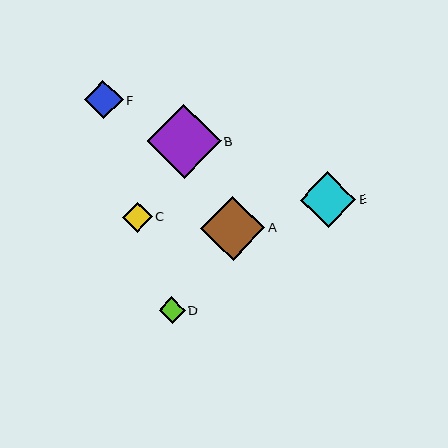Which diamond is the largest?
Diamond B is the largest with a size of approximately 74 pixels.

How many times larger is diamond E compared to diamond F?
Diamond E is approximately 1.4 times the size of diamond F.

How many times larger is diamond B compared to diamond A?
Diamond B is approximately 1.2 times the size of diamond A.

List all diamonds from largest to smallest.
From largest to smallest: B, A, E, F, C, D.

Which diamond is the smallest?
Diamond D is the smallest with a size of approximately 26 pixels.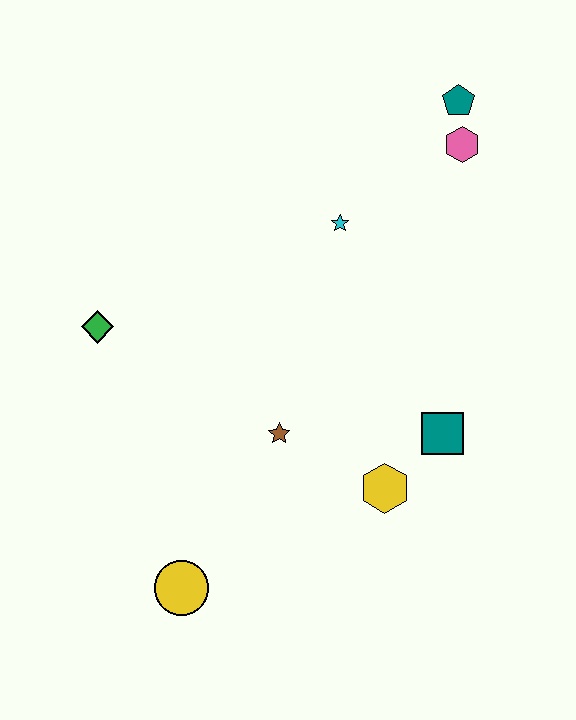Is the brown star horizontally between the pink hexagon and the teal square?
No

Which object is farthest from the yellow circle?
The teal pentagon is farthest from the yellow circle.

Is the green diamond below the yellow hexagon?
No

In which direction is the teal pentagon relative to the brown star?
The teal pentagon is above the brown star.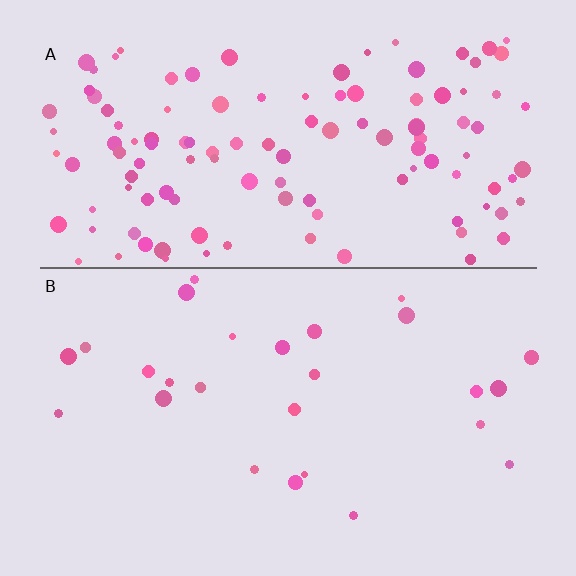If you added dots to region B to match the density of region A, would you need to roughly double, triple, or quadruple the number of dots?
Approximately quadruple.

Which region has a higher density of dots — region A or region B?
A (the top).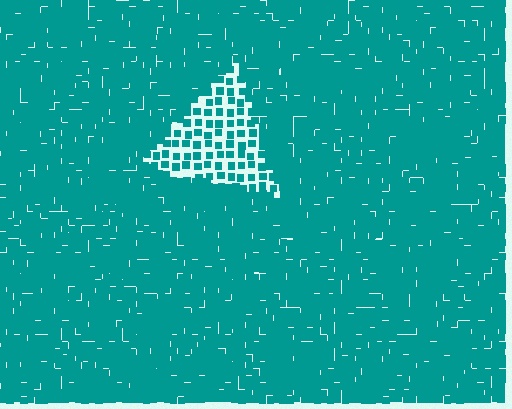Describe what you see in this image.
The image contains small teal elements arranged at two different densities. A triangle-shaped region is visible where the elements are less densely packed than the surrounding area.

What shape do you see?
I see a triangle.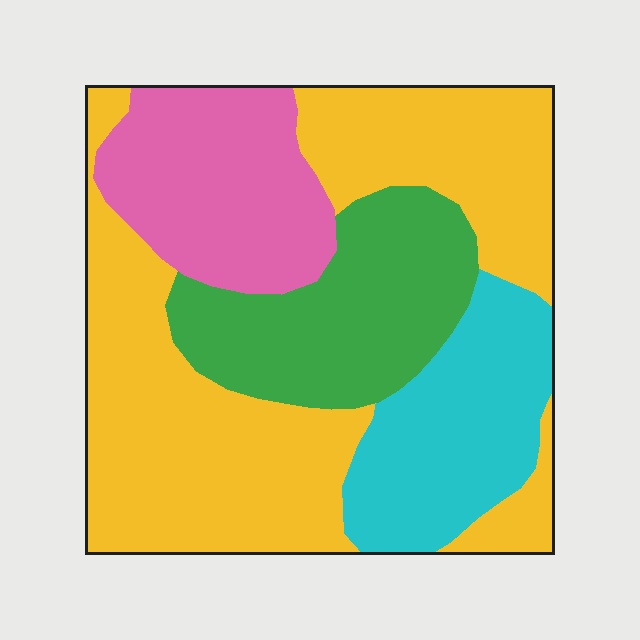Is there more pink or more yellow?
Yellow.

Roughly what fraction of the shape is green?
Green takes up about one fifth (1/5) of the shape.